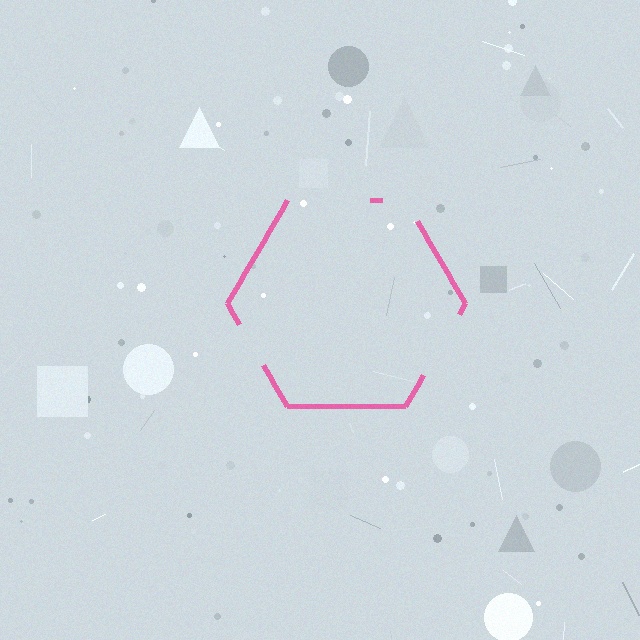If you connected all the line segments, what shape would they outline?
They would outline a hexagon.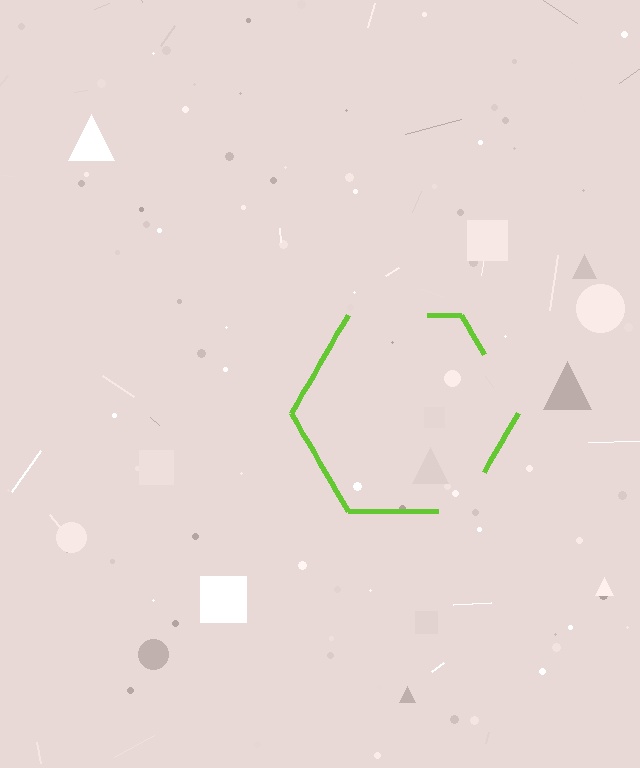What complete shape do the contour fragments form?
The contour fragments form a hexagon.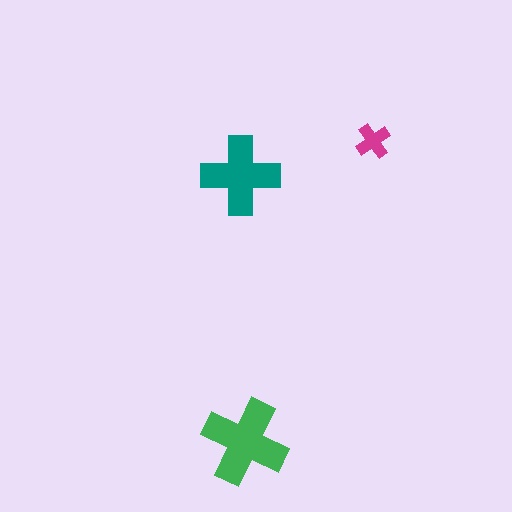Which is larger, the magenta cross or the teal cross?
The teal one.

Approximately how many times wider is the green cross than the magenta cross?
About 2.5 times wider.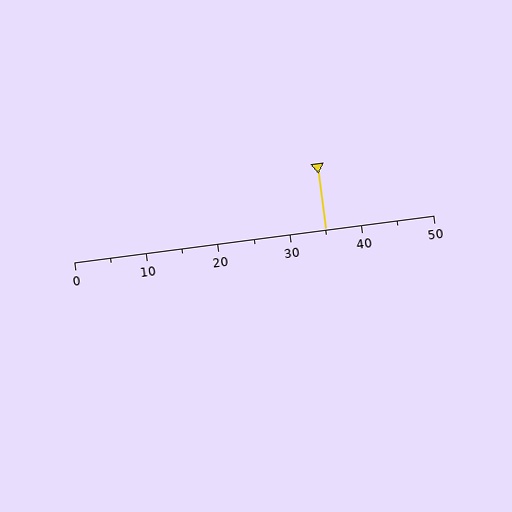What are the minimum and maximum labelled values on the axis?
The axis runs from 0 to 50.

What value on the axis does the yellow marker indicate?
The marker indicates approximately 35.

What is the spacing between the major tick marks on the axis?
The major ticks are spaced 10 apart.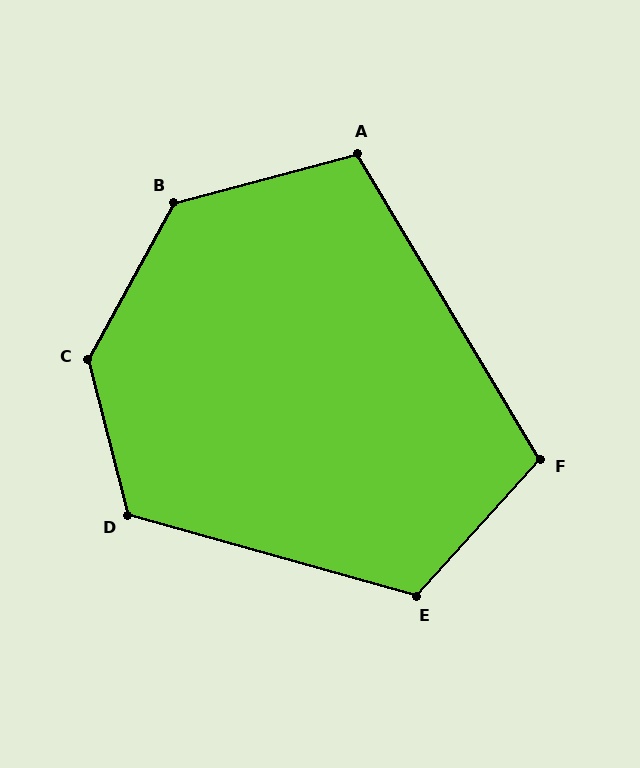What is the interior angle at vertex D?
Approximately 120 degrees (obtuse).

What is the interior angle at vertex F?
Approximately 107 degrees (obtuse).